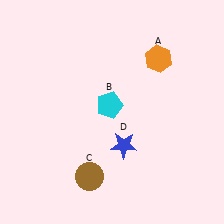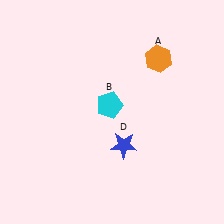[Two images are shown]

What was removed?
The brown circle (C) was removed in Image 2.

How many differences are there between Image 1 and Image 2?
There is 1 difference between the two images.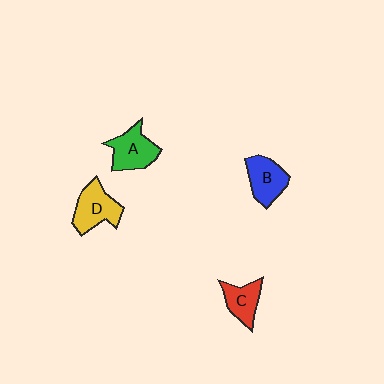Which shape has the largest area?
Shape D (yellow).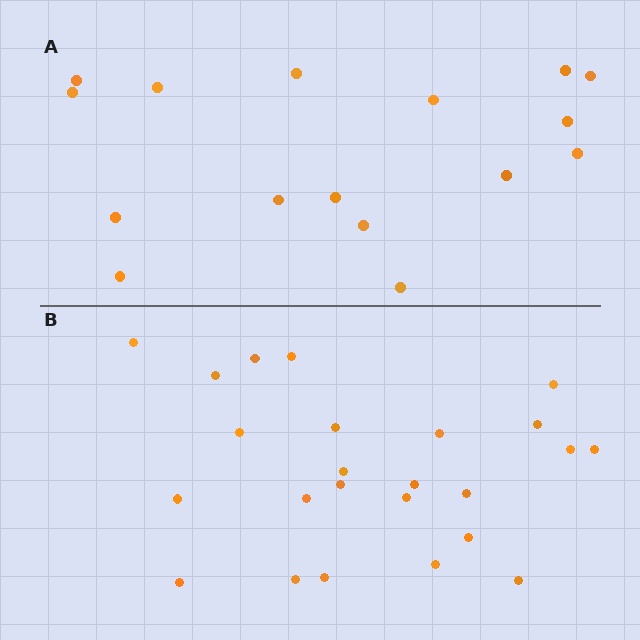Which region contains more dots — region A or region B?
Region B (the bottom region) has more dots.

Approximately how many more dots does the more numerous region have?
Region B has roughly 8 or so more dots than region A.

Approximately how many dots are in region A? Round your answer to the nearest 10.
About 20 dots. (The exact count is 16, which rounds to 20.)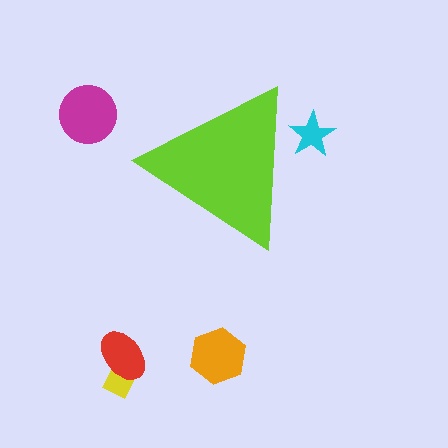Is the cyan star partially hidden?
Yes, the cyan star is partially hidden behind the lime triangle.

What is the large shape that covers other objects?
A lime triangle.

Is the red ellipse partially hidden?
No, the red ellipse is fully visible.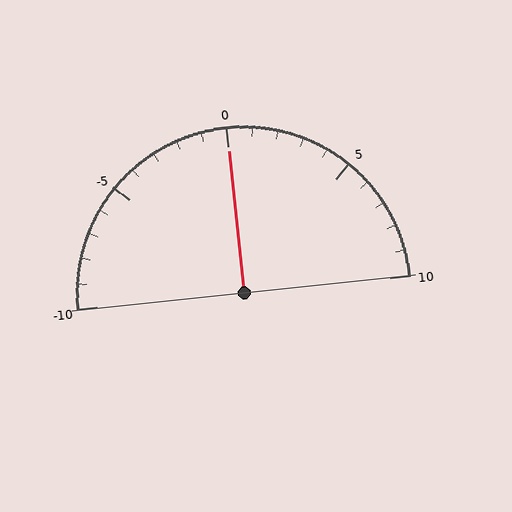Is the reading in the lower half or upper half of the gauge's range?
The reading is in the upper half of the range (-10 to 10).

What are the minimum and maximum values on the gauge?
The gauge ranges from -10 to 10.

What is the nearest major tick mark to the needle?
The nearest major tick mark is 0.